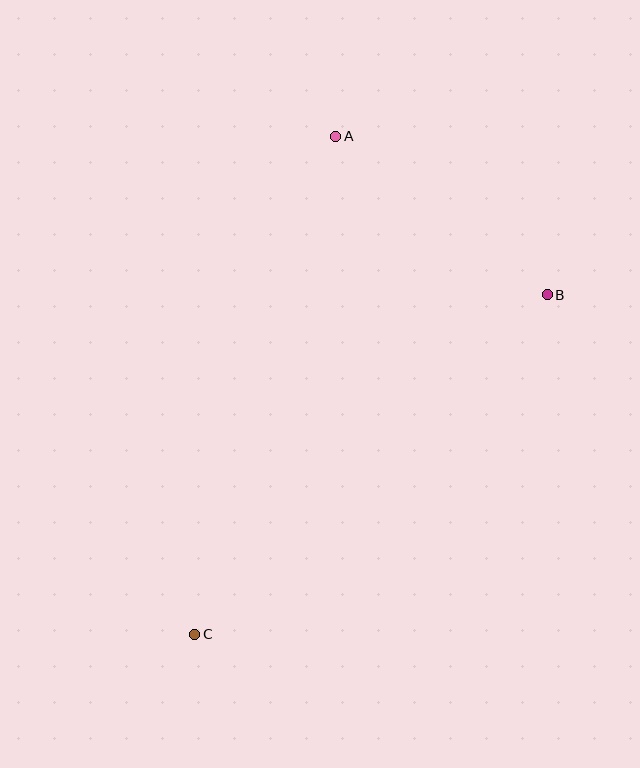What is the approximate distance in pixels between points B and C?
The distance between B and C is approximately 490 pixels.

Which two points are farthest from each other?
Points A and C are farthest from each other.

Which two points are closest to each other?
Points A and B are closest to each other.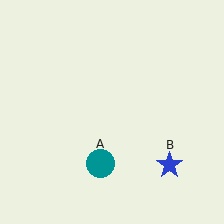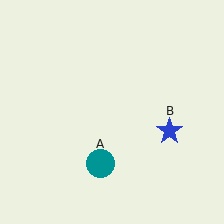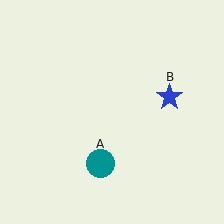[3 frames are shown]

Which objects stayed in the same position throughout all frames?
Teal circle (object A) remained stationary.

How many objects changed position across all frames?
1 object changed position: blue star (object B).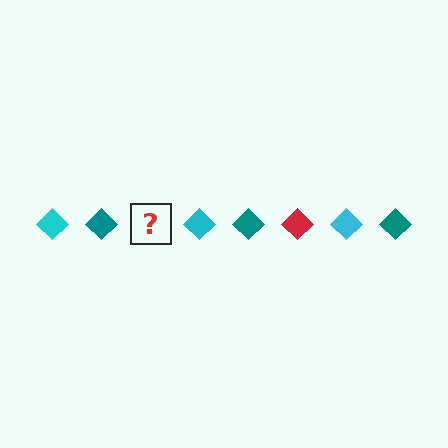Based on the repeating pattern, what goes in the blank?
The blank should be a red diamond.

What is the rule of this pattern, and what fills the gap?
The rule is that the pattern cycles through cyan, teal, red diamonds. The gap should be filled with a red diamond.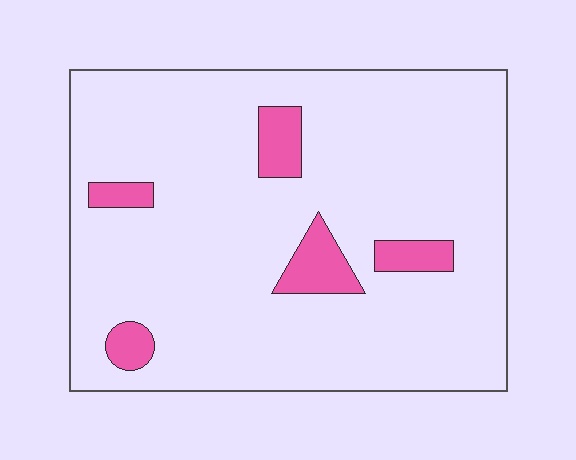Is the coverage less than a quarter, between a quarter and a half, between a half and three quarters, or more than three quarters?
Less than a quarter.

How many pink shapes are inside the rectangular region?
5.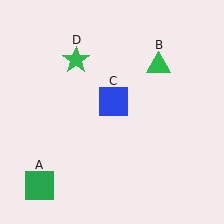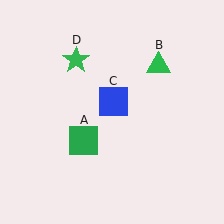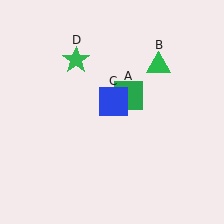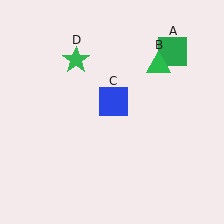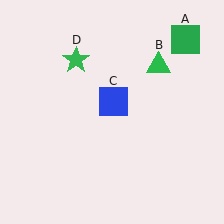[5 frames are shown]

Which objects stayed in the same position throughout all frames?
Green triangle (object B) and blue square (object C) and green star (object D) remained stationary.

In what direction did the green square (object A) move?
The green square (object A) moved up and to the right.